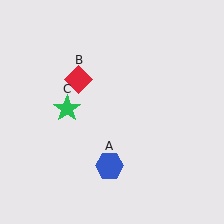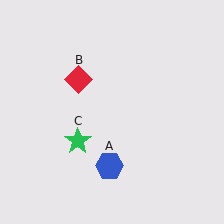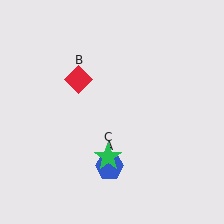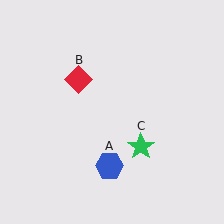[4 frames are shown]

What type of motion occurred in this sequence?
The green star (object C) rotated counterclockwise around the center of the scene.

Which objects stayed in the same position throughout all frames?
Blue hexagon (object A) and red diamond (object B) remained stationary.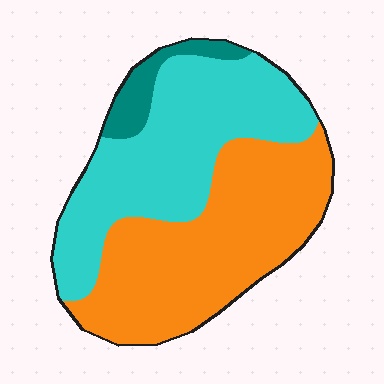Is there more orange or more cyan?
Orange.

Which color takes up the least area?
Teal, at roughly 5%.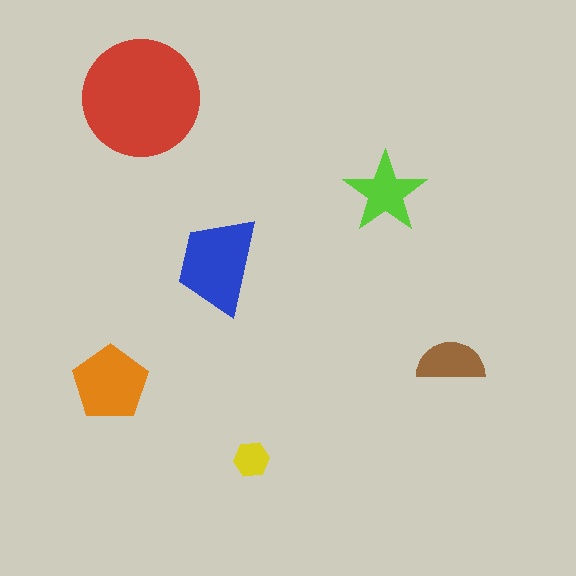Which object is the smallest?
The yellow hexagon.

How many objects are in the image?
There are 6 objects in the image.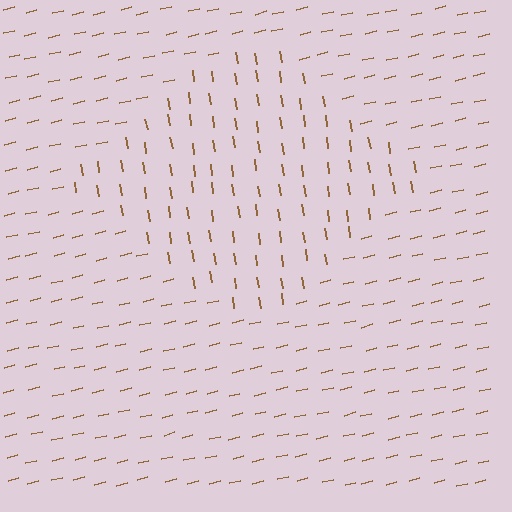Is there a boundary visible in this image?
Yes, there is a texture boundary formed by a change in line orientation.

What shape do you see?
I see a diamond.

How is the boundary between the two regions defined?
The boundary is defined purely by a change in line orientation (approximately 85 degrees difference). All lines are the same color and thickness.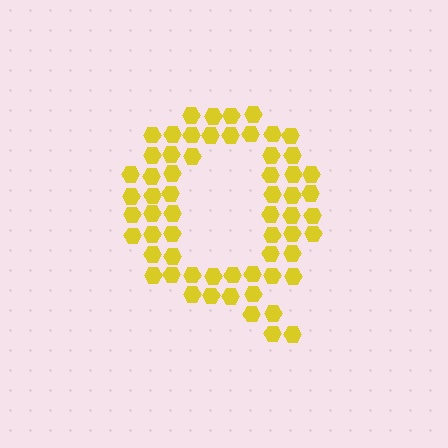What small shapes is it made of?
It is made of small hexagons.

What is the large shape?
The large shape is the letter Q.